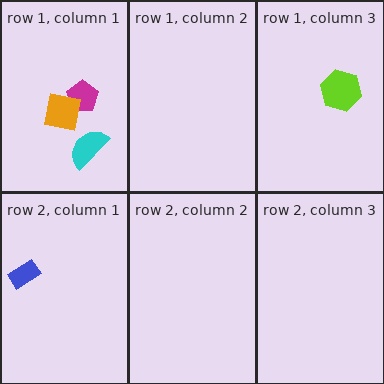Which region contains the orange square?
The row 1, column 1 region.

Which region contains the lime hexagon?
The row 1, column 3 region.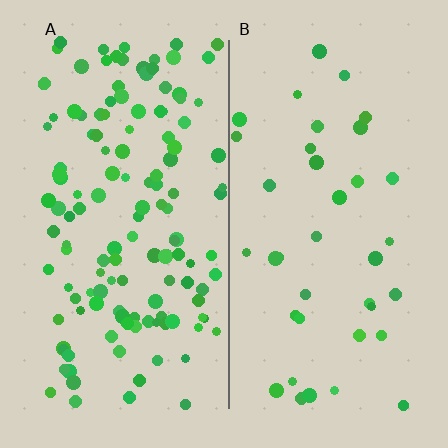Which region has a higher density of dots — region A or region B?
A (the left).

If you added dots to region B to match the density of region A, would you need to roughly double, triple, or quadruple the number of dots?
Approximately quadruple.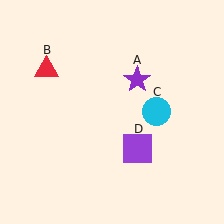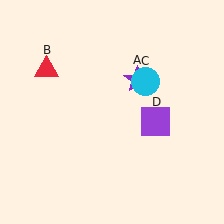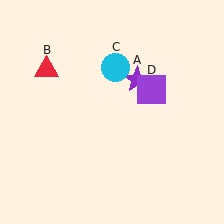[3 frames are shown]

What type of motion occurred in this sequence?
The cyan circle (object C), purple square (object D) rotated counterclockwise around the center of the scene.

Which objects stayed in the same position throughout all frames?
Purple star (object A) and red triangle (object B) remained stationary.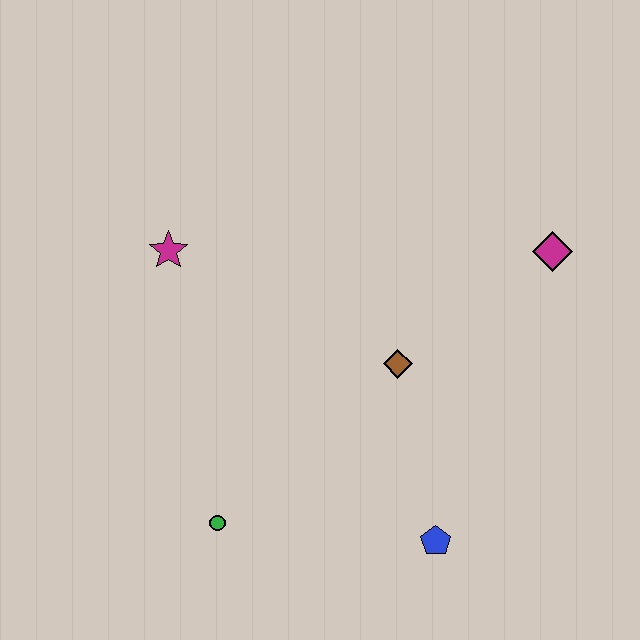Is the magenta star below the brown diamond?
No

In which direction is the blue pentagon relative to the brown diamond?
The blue pentagon is below the brown diamond.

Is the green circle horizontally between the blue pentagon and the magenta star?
Yes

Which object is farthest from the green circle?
The magenta diamond is farthest from the green circle.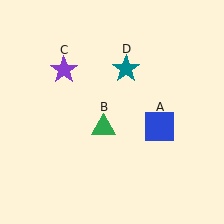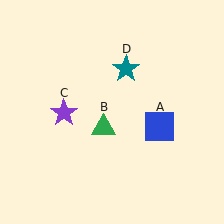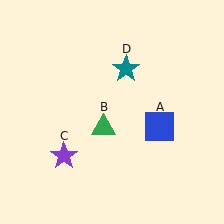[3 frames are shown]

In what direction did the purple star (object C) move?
The purple star (object C) moved down.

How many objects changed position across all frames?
1 object changed position: purple star (object C).